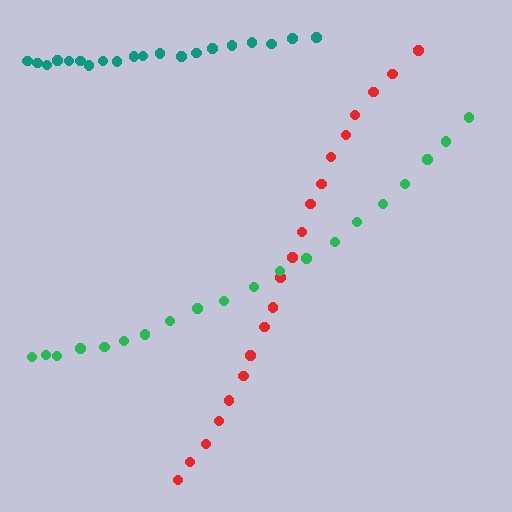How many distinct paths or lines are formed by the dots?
There are 3 distinct paths.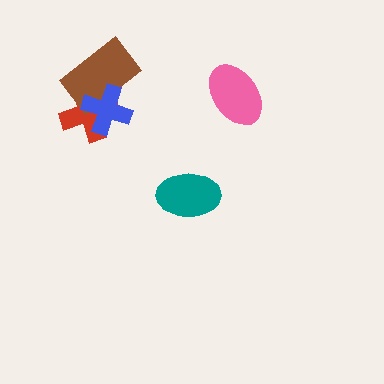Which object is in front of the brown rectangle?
The blue cross is in front of the brown rectangle.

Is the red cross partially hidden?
Yes, it is partially covered by another shape.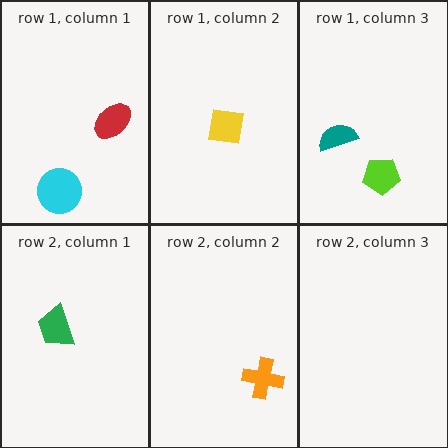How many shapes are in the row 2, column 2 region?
1.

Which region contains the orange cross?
The row 2, column 2 region.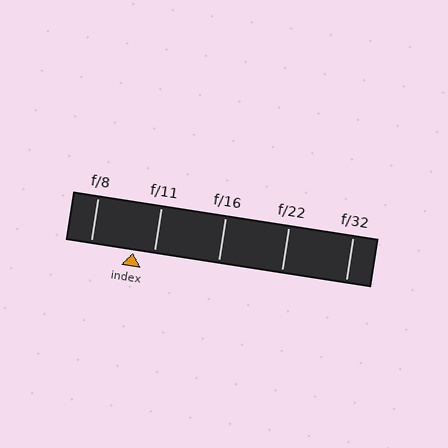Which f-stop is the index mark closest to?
The index mark is closest to f/11.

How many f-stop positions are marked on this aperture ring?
There are 5 f-stop positions marked.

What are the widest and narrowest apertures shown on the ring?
The widest aperture shown is f/8 and the narrowest is f/32.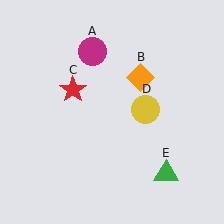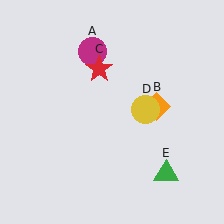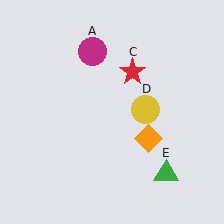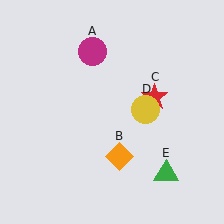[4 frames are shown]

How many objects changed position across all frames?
2 objects changed position: orange diamond (object B), red star (object C).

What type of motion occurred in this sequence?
The orange diamond (object B), red star (object C) rotated clockwise around the center of the scene.